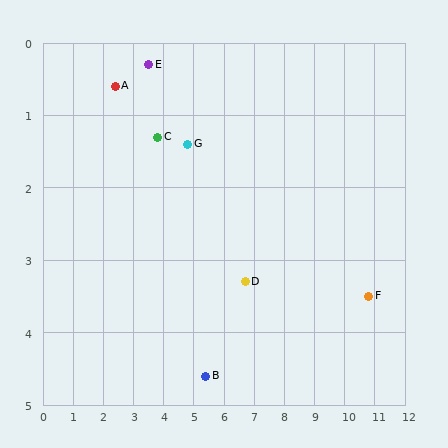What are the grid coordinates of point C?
Point C is at approximately (3.8, 1.3).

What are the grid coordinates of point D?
Point D is at approximately (6.7, 3.3).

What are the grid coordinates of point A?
Point A is at approximately (2.4, 0.6).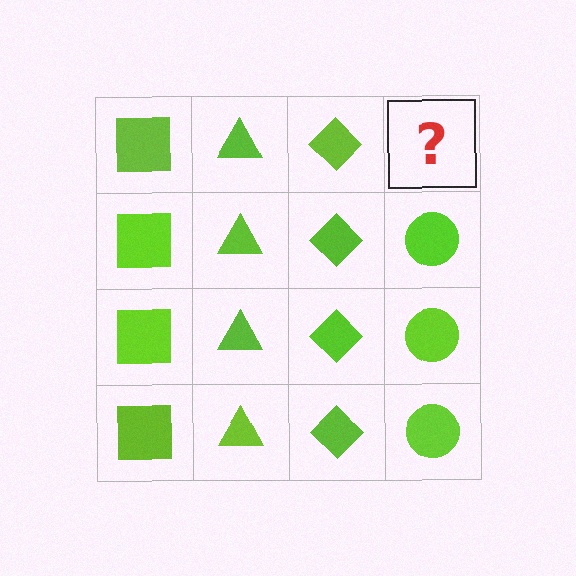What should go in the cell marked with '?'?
The missing cell should contain a lime circle.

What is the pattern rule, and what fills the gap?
The rule is that each column has a consistent shape. The gap should be filled with a lime circle.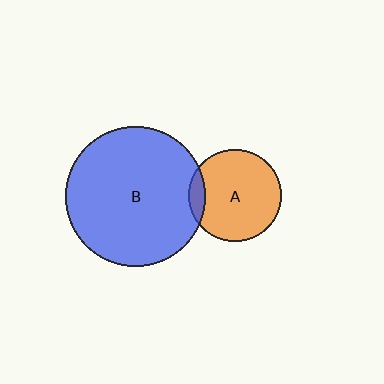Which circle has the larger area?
Circle B (blue).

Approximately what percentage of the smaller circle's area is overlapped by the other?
Approximately 10%.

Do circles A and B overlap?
Yes.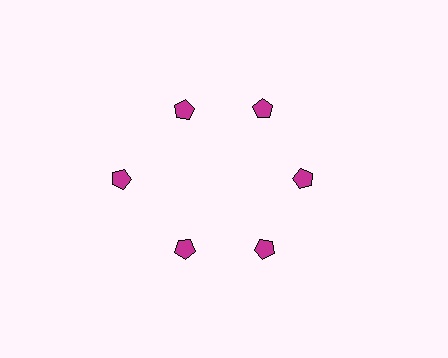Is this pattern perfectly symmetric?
No. The 6 magenta pentagons are arranged in a ring, but one element near the 9 o'clock position is pushed outward from the center, breaking the 6-fold rotational symmetry.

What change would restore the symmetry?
The symmetry would be restored by moving it inward, back onto the ring so that all 6 pentagons sit at equal angles and equal distance from the center.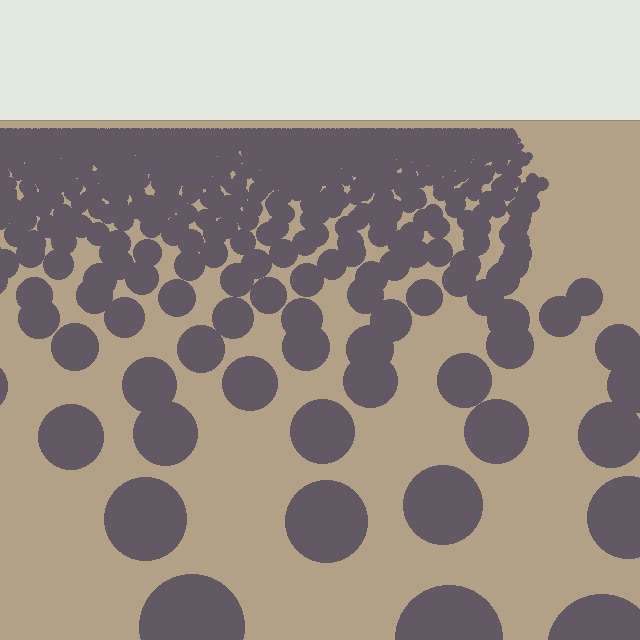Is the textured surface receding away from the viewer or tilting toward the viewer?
The surface is receding away from the viewer. Texture elements get smaller and denser toward the top.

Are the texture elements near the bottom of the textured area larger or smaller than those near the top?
Larger. Near the bottom, elements are closer to the viewer and appear at a bigger on-screen size.